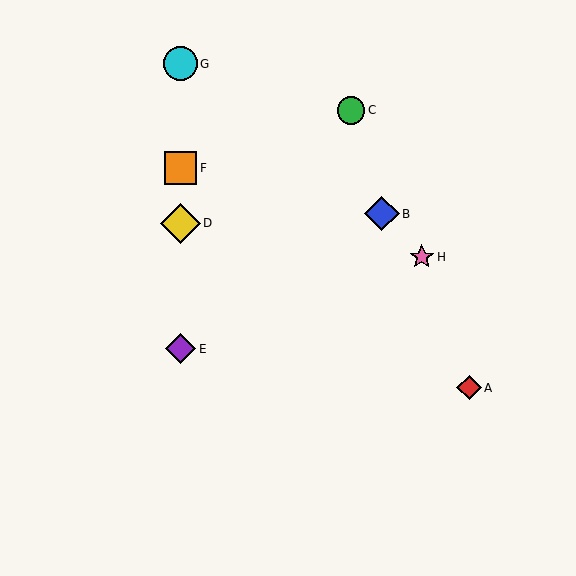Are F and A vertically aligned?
No, F is at x≈180 and A is at x≈469.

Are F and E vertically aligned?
Yes, both are at x≈180.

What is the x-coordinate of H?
Object H is at x≈422.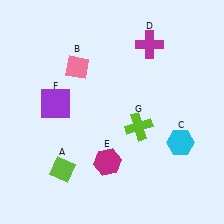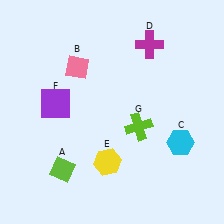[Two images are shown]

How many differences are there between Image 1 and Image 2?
There is 1 difference between the two images.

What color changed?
The hexagon (E) changed from magenta in Image 1 to yellow in Image 2.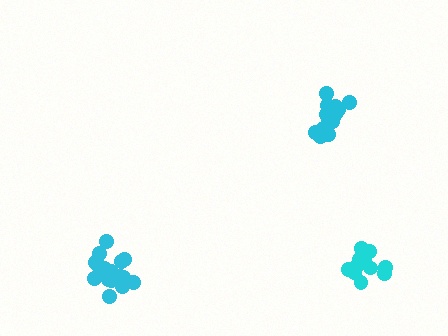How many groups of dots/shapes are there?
There are 3 groups.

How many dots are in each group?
Group 1: 18 dots, Group 2: 21 dots, Group 3: 15 dots (54 total).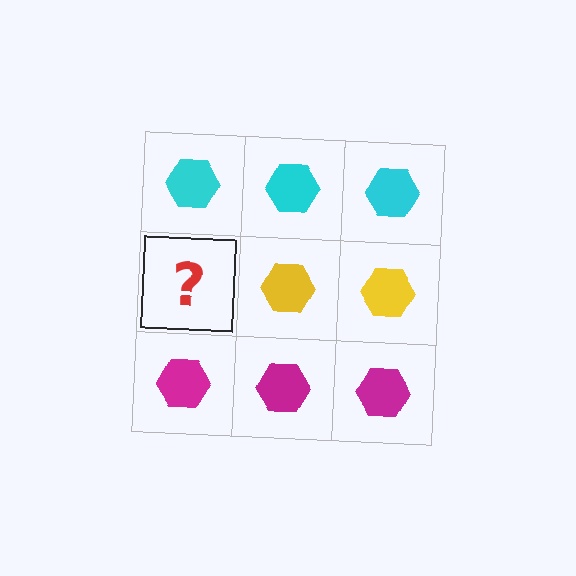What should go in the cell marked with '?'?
The missing cell should contain a yellow hexagon.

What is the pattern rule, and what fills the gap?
The rule is that each row has a consistent color. The gap should be filled with a yellow hexagon.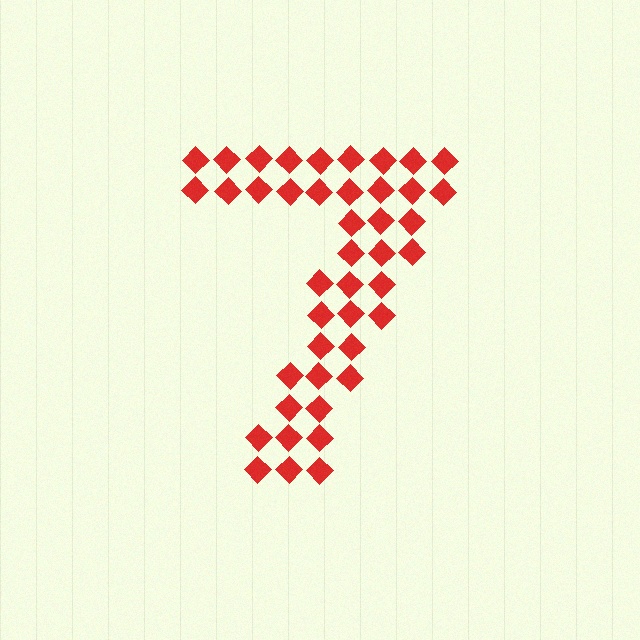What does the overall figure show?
The overall figure shows the digit 7.